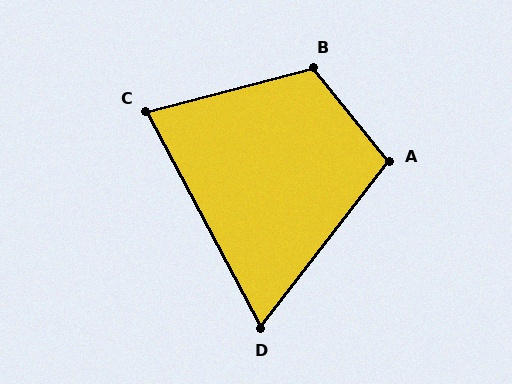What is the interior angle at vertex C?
Approximately 77 degrees (acute).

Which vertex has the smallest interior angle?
D, at approximately 66 degrees.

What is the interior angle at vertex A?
Approximately 103 degrees (obtuse).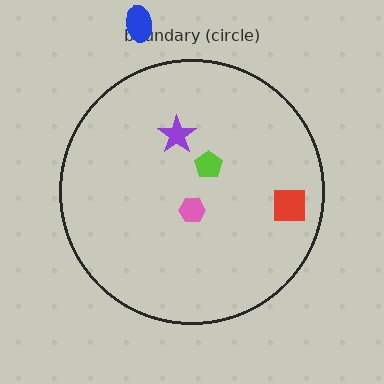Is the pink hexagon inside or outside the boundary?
Inside.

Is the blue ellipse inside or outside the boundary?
Outside.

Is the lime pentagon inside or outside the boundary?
Inside.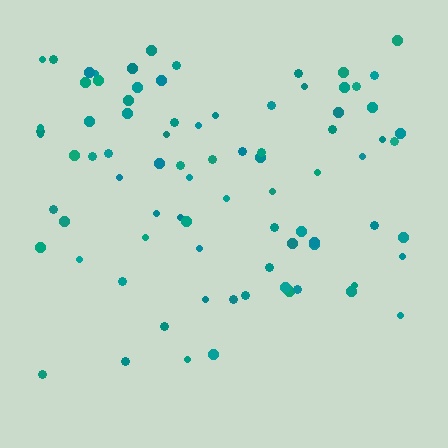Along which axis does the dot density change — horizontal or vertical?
Vertical.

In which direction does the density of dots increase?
From bottom to top, with the top side densest.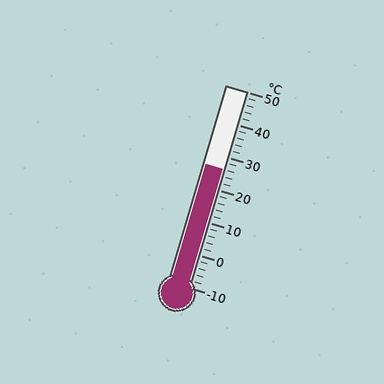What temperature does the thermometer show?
The thermometer shows approximately 26°C.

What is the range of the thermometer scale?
The thermometer scale ranges from -10°C to 50°C.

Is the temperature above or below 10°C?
The temperature is above 10°C.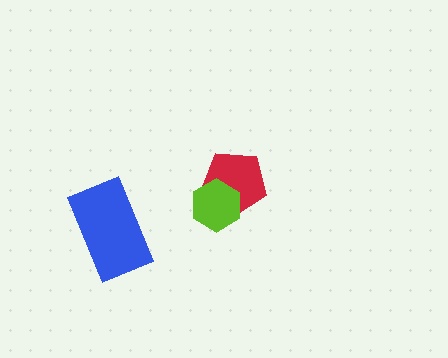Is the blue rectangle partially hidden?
No, no other shape covers it.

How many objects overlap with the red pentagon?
1 object overlaps with the red pentagon.